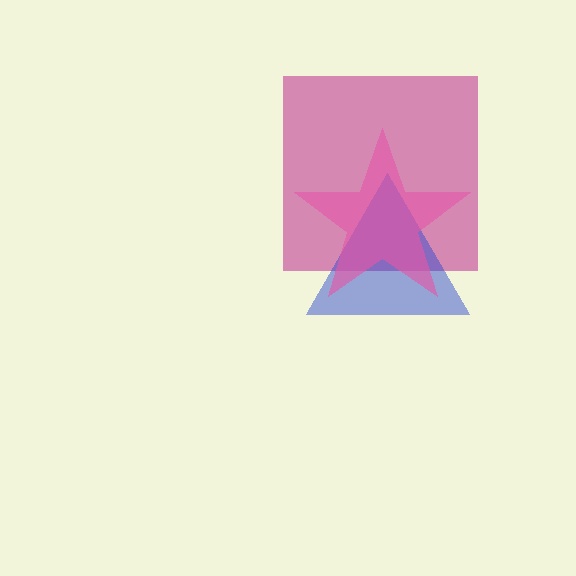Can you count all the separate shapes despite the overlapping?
Yes, there are 3 separate shapes.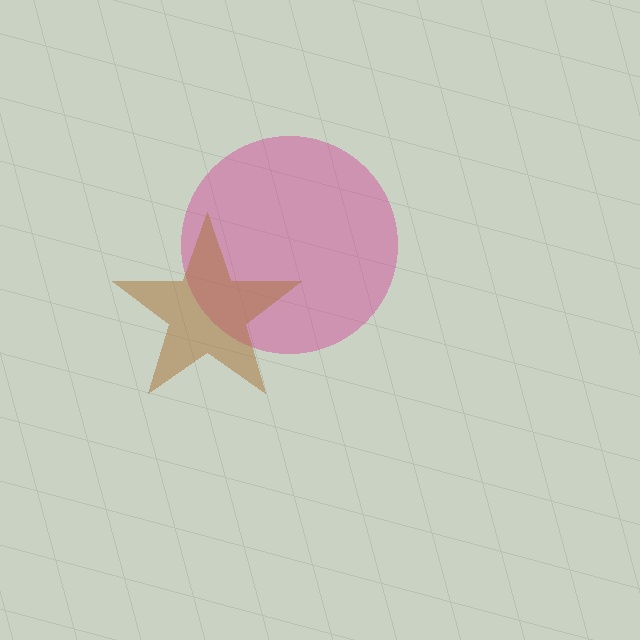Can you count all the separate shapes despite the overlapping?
Yes, there are 2 separate shapes.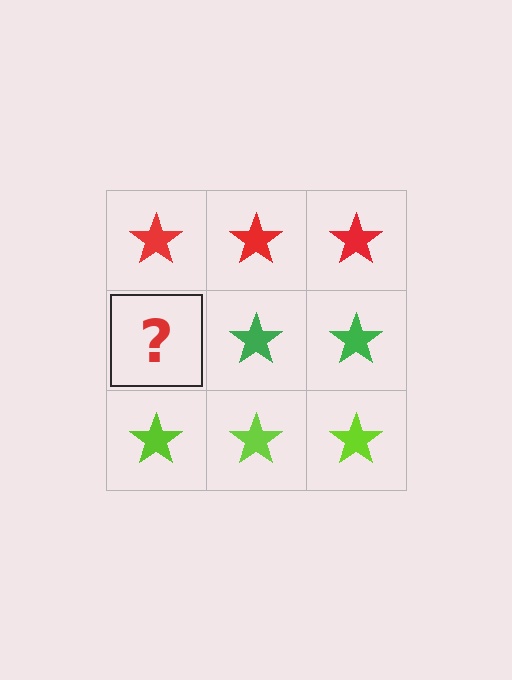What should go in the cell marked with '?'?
The missing cell should contain a green star.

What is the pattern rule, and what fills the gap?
The rule is that each row has a consistent color. The gap should be filled with a green star.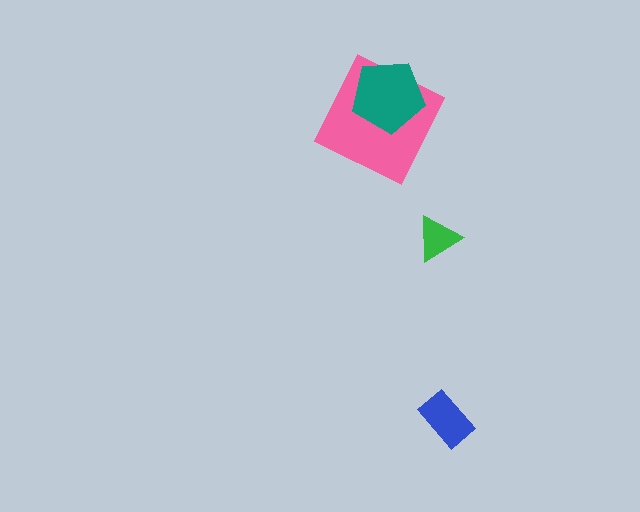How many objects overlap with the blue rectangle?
0 objects overlap with the blue rectangle.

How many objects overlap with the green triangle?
0 objects overlap with the green triangle.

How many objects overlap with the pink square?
1 object overlaps with the pink square.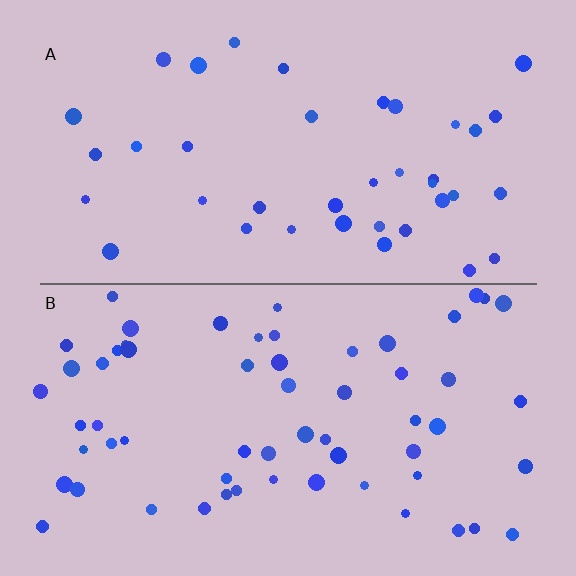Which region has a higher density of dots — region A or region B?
B (the bottom).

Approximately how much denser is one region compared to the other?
Approximately 1.6× — region B over region A.